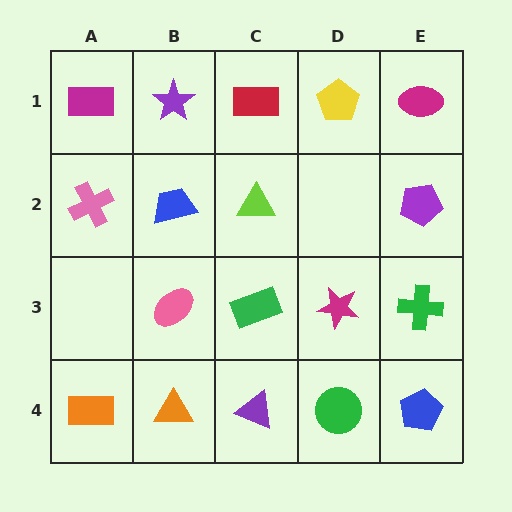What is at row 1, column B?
A purple star.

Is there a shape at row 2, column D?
No, that cell is empty.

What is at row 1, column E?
A magenta ellipse.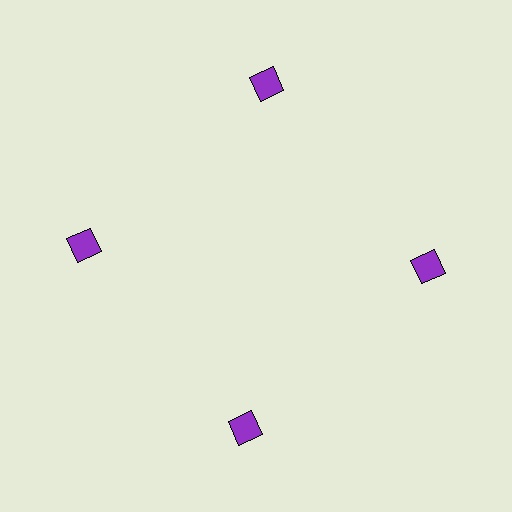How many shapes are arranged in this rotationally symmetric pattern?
There are 4 shapes, arranged in 4 groups of 1.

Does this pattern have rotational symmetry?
Yes, this pattern has 4-fold rotational symmetry. It looks the same after rotating 90 degrees around the center.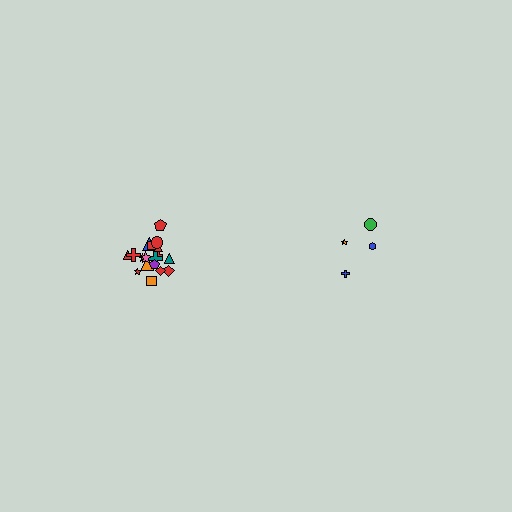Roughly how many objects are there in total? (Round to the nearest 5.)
Roughly 20 objects in total.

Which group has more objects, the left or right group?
The left group.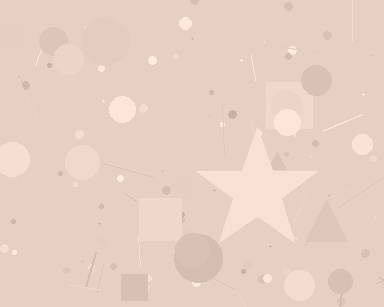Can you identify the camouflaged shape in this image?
The camouflaged shape is a star.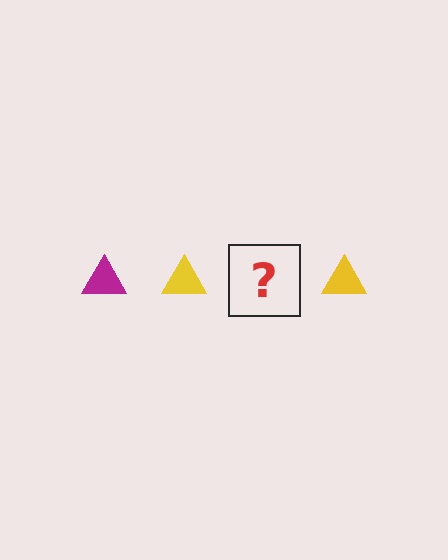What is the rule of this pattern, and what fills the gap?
The rule is that the pattern cycles through magenta, yellow triangles. The gap should be filled with a magenta triangle.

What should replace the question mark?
The question mark should be replaced with a magenta triangle.